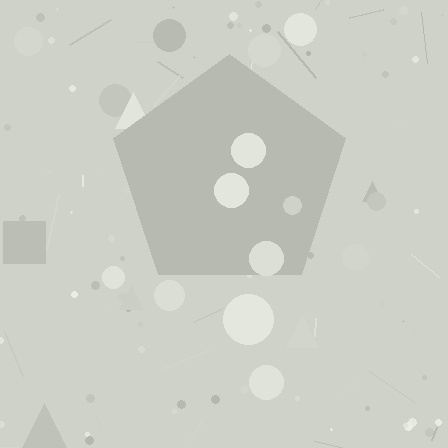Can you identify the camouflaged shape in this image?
The camouflaged shape is a pentagon.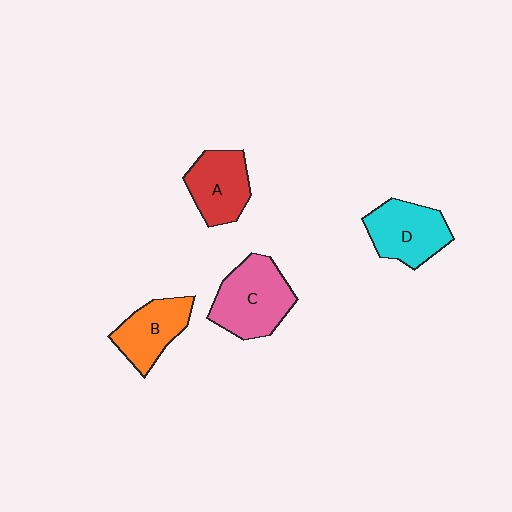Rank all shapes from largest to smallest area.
From largest to smallest: C (pink), D (cyan), A (red), B (orange).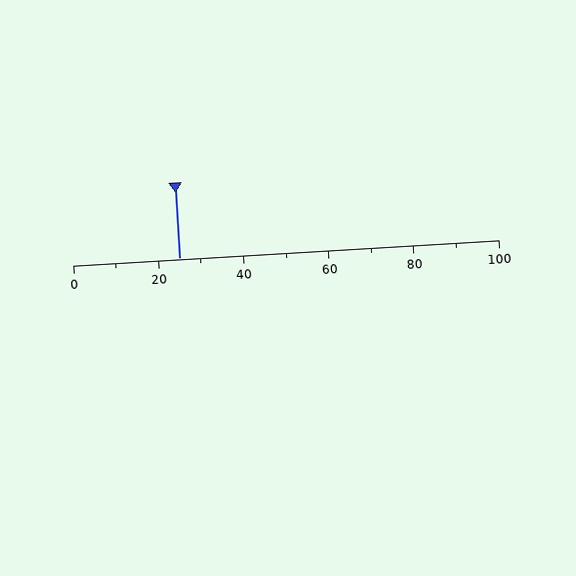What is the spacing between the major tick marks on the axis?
The major ticks are spaced 20 apart.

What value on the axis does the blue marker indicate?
The marker indicates approximately 25.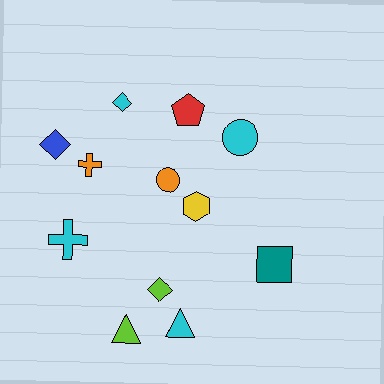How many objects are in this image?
There are 12 objects.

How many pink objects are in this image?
There are no pink objects.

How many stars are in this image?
There are no stars.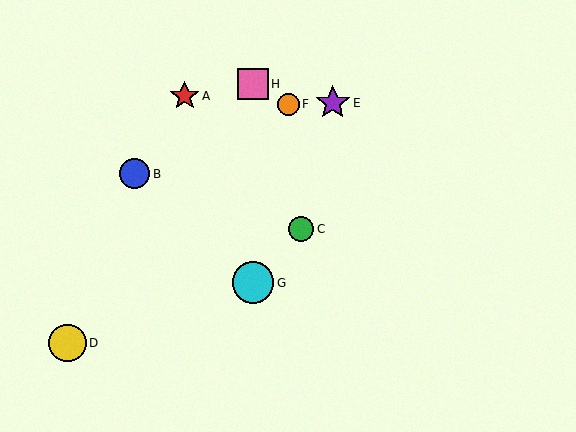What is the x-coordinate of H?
Object H is at x≈253.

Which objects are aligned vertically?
Objects G, H are aligned vertically.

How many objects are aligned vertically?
2 objects (G, H) are aligned vertically.